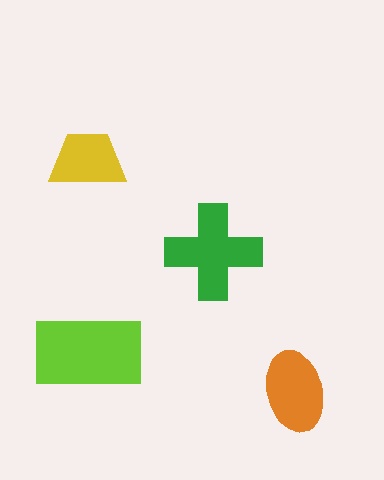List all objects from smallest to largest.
The yellow trapezoid, the orange ellipse, the green cross, the lime rectangle.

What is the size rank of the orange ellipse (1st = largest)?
3rd.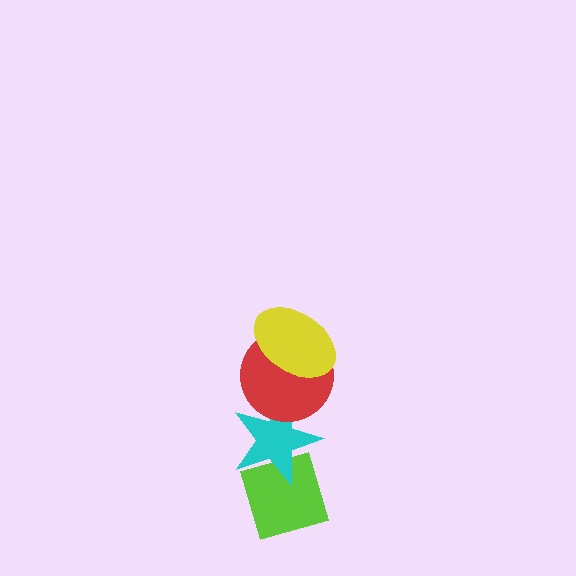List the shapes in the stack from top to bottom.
From top to bottom: the yellow ellipse, the red circle, the cyan star, the lime diamond.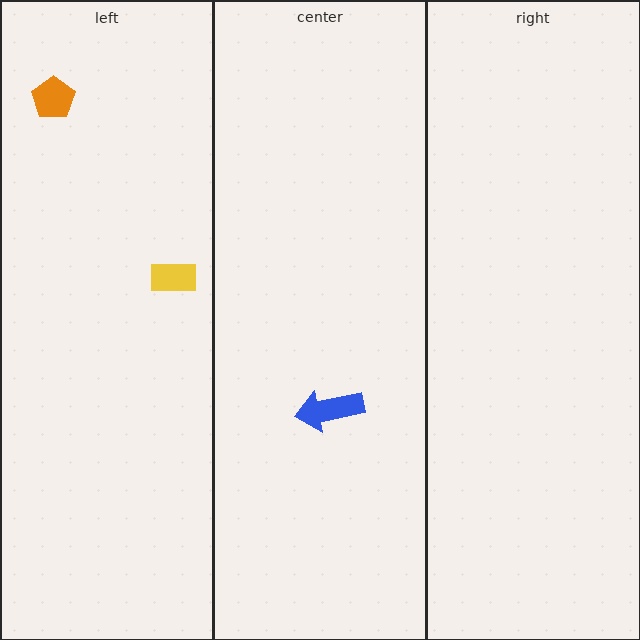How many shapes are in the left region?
2.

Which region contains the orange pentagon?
The left region.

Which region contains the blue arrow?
The center region.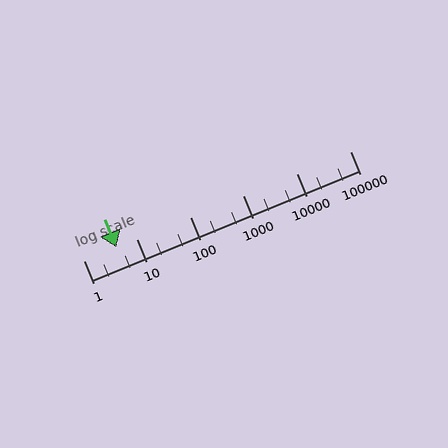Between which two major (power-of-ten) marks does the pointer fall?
The pointer is between 1 and 10.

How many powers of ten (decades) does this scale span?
The scale spans 5 decades, from 1 to 100000.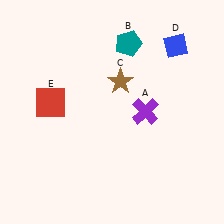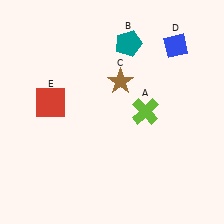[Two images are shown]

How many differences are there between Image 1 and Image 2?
There is 1 difference between the two images.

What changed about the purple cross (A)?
In Image 1, A is purple. In Image 2, it changed to lime.